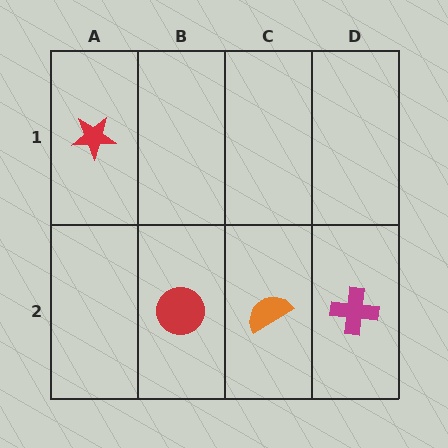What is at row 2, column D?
A magenta cross.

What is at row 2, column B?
A red circle.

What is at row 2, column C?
An orange semicircle.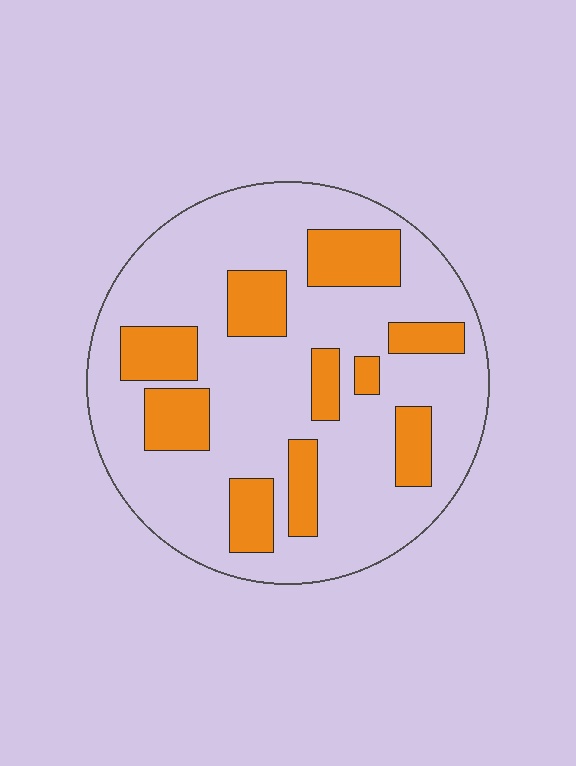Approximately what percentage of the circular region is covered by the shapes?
Approximately 25%.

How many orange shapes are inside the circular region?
10.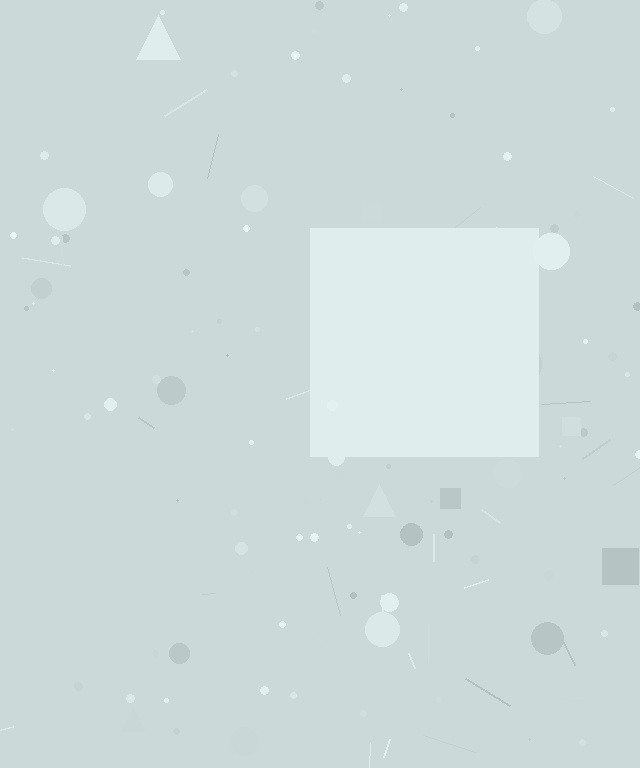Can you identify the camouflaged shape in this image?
The camouflaged shape is a square.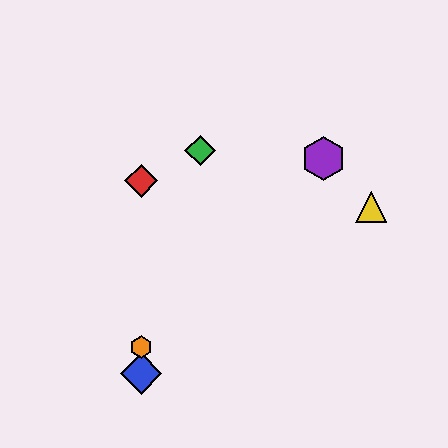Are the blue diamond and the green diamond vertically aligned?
No, the blue diamond is at x≈141 and the green diamond is at x≈200.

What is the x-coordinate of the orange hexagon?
The orange hexagon is at x≈141.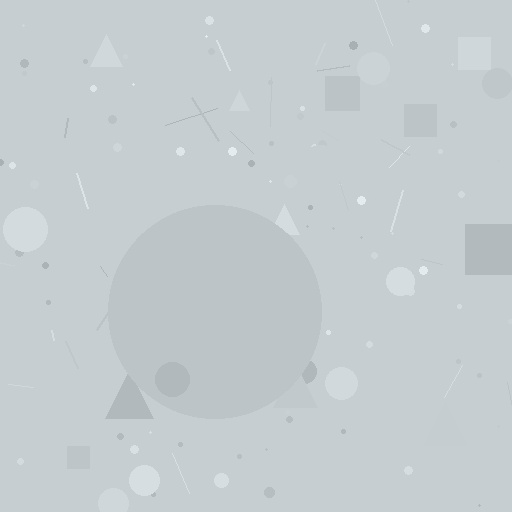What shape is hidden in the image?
A circle is hidden in the image.